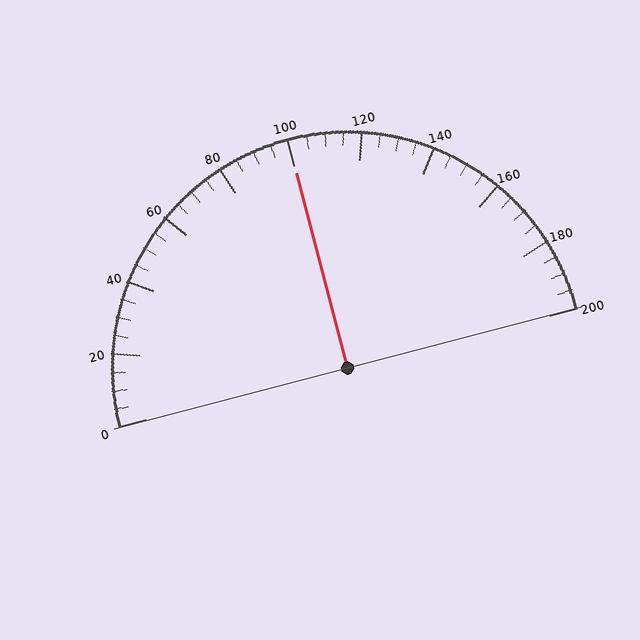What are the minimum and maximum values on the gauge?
The gauge ranges from 0 to 200.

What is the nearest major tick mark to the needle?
The nearest major tick mark is 100.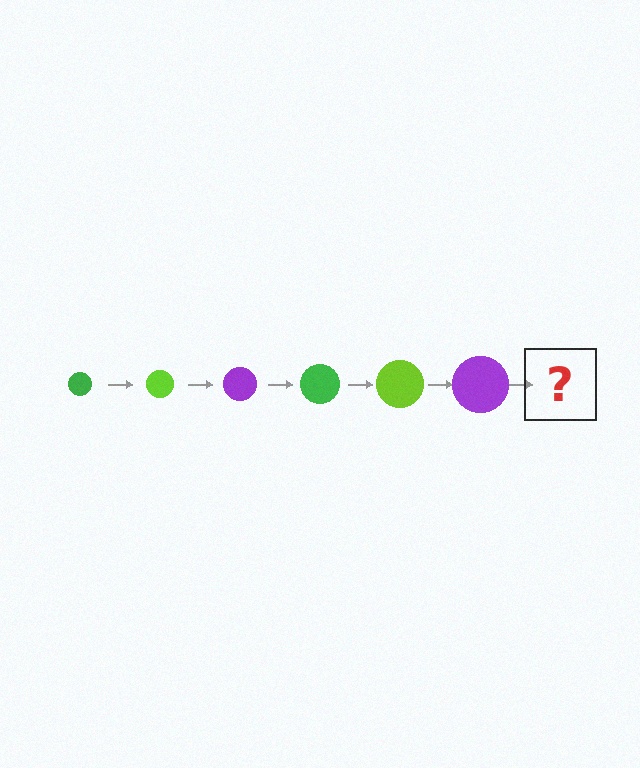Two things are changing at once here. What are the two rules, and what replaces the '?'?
The two rules are that the circle grows larger each step and the color cycles through green, lime, and purple. The '?' should be a green circle, larger than the previous one.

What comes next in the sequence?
The next element should be a green circle, larger than the previous one.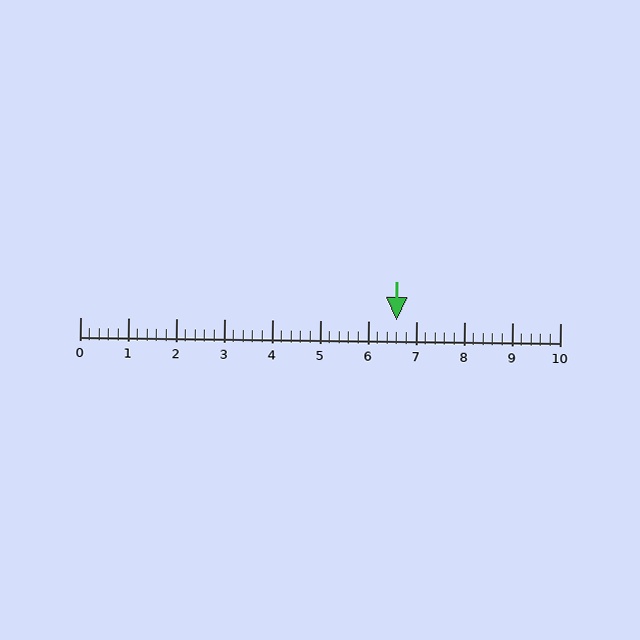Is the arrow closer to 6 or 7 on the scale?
The arrow is closer to 7.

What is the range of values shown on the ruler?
The ruler shows values from 0 to 10.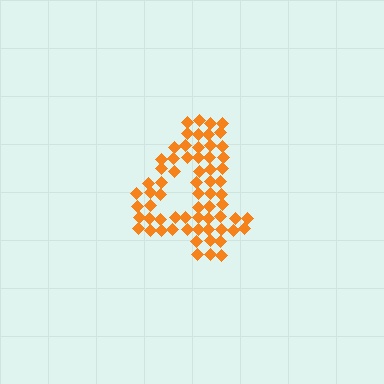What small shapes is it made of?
It is made of small diamonds.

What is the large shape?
The large shape is the digit 4.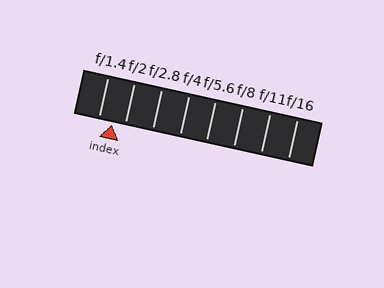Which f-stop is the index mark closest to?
The index mark is closest to f/2.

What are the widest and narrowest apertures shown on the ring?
The widest aperture shown is f/1.4 and the narrowest is f/16.